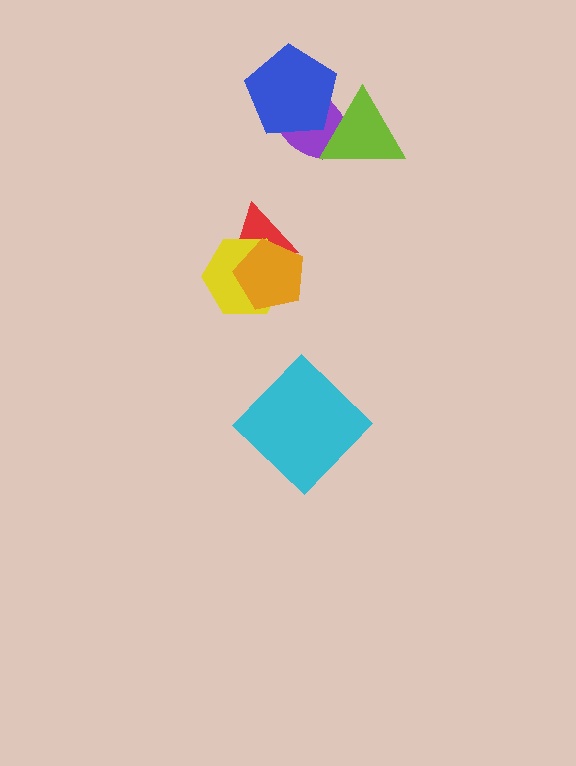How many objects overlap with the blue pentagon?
2 objects overlap with the blue pentagon.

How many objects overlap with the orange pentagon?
2 objects overlap with the orange pentagon.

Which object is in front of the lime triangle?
The blue pentagon is in front of the lime triangle.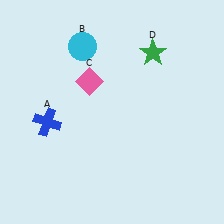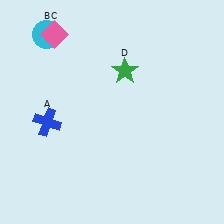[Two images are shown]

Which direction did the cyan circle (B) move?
The cyan circle (B) moved left.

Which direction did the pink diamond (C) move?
The pink diamond (C) moved up.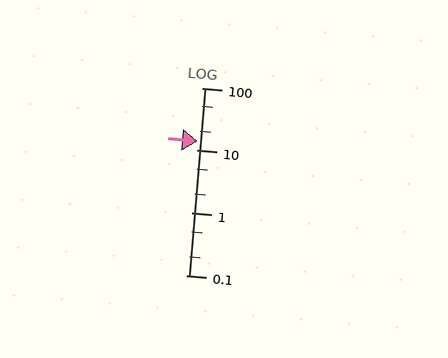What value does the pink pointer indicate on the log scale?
The pointer indicates approximately 14.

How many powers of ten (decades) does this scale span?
The scale spans 3 decades, from 0.1 to 100.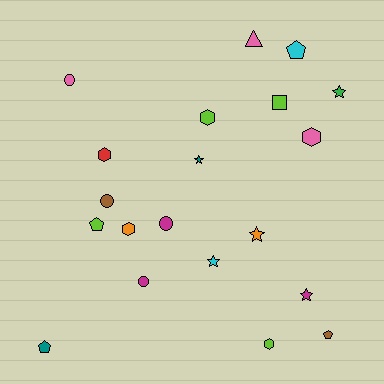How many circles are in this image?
There are 4 circles.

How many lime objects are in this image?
There are 4 lime objects.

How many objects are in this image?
There are 20 objects.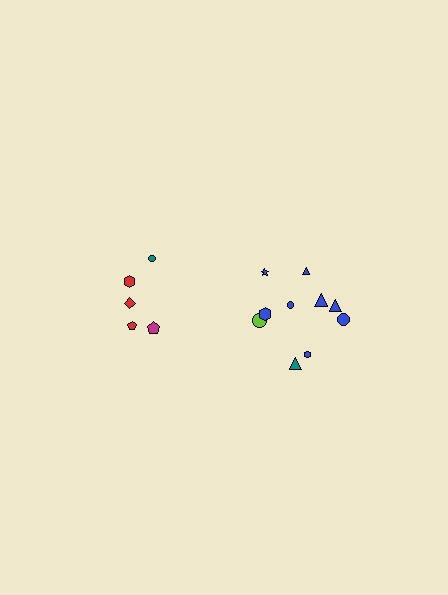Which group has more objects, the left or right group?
The right group.